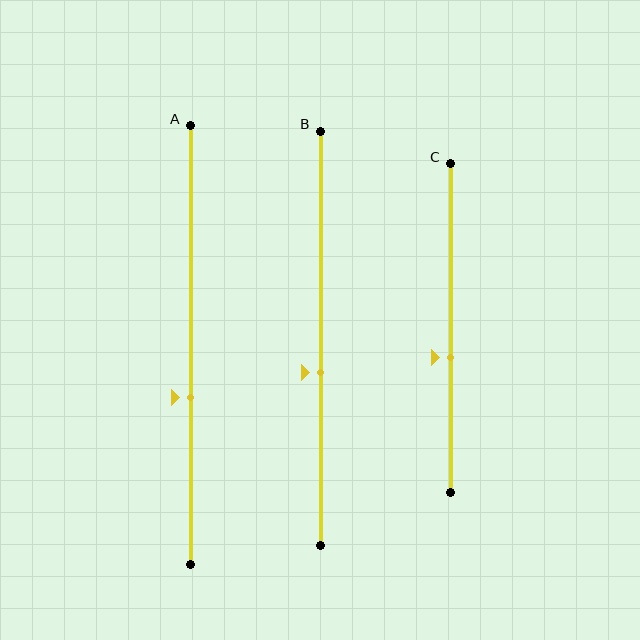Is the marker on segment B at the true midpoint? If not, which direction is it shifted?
No, the marker on segment B is shifted downward by about 8% of the segment length.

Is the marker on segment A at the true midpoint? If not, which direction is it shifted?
No, the marker on segment A is shifted downward by about 12% of the segment length.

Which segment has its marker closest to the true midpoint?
Segment B has its marker closest to the true midpoint.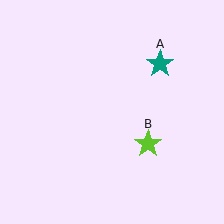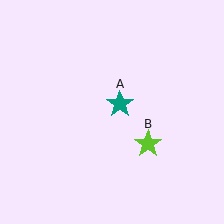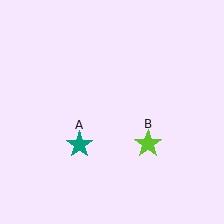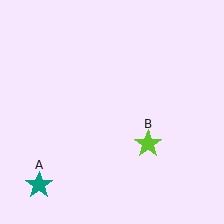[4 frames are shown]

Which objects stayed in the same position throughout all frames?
Lime star (object B) remained stationary.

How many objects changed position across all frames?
1 object changed position: teal star (object A).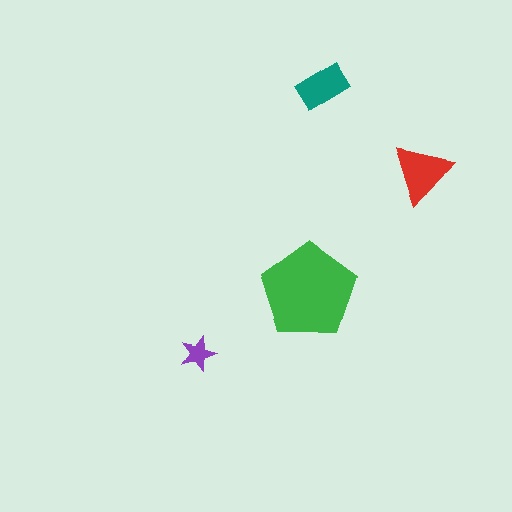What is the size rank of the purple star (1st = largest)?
4th.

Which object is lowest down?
The purple star is bottommost.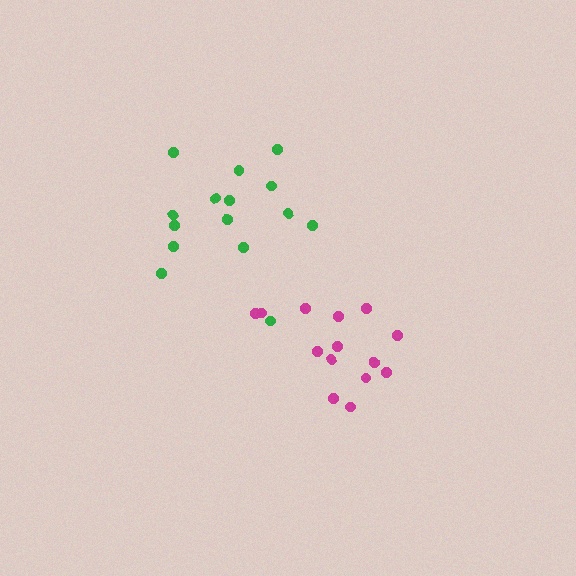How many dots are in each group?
Group 1: 15 dots, Group 2: 14 dots (29 total).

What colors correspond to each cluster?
The clusters are colored: green, magenta.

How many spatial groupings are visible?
There are 2 spatial groupings.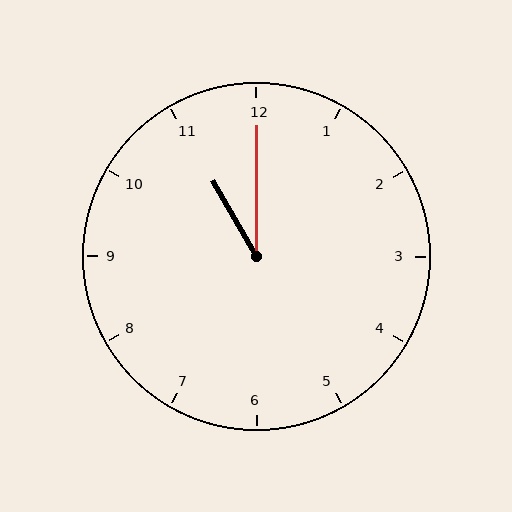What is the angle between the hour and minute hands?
Approximately 30 degrees.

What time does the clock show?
11:00.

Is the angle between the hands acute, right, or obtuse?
It is acute.